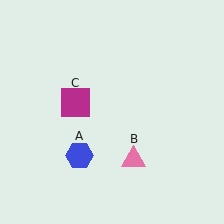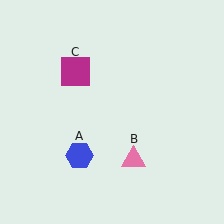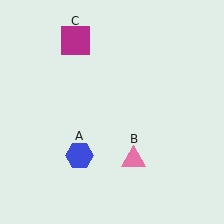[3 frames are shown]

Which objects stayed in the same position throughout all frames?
Blue hexagon (object A) and pink triangle (object B) remained stationary.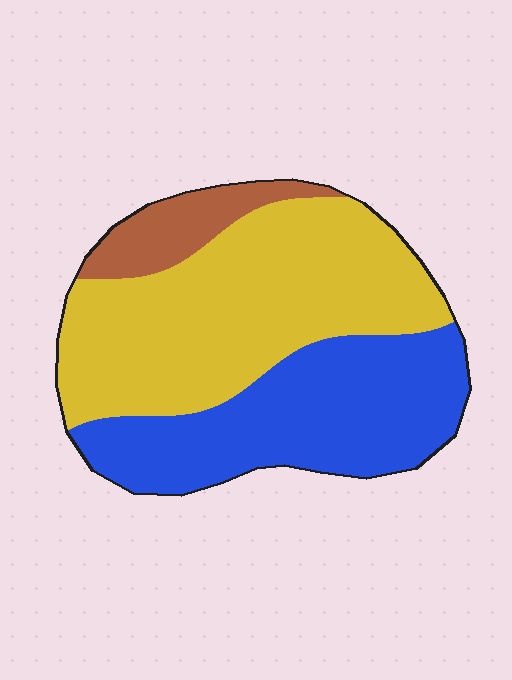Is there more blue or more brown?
Blue.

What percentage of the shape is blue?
Blue takes up about three eighths (3/8) of the shape.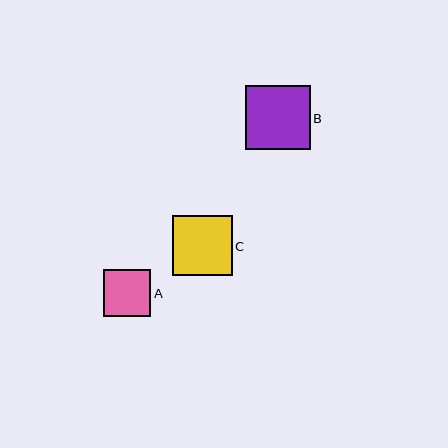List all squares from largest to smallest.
From largest to smallest: B, C, A.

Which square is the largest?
Square B is the largest with a size of approximately 65 pixels.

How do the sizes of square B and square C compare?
Square B and square C are approximately the same size.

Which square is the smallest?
Square A is the smallest with a size of approximately 47 pixels.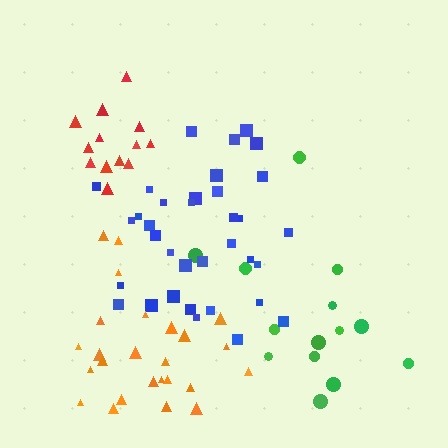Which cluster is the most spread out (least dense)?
Green.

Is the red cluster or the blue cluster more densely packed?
Red.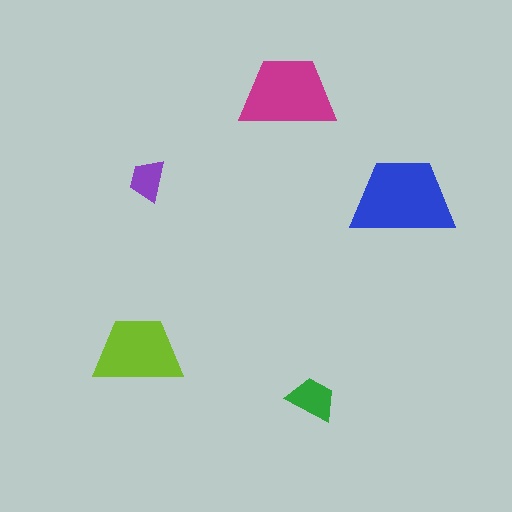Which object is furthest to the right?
The blue trapezoid is rightmost.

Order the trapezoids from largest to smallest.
the blue one, the magenta one, the lime one, the green one, the purple one.